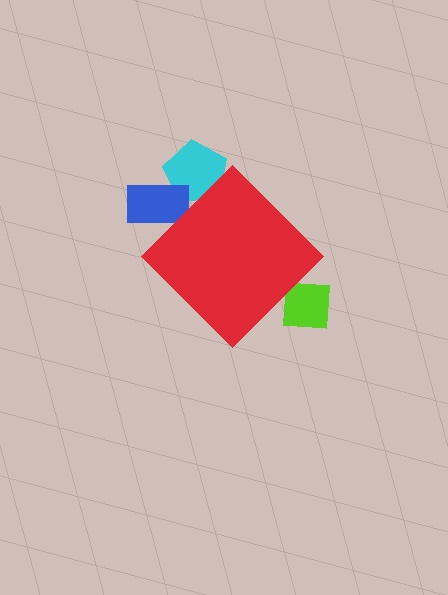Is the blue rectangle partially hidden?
Yes, the blue rectangle is partially hidden behind the red diamond.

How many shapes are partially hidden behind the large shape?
3 shapes are partially hidden.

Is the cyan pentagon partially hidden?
Yes, the cyan pentagon is partially hidden behind the red diamond.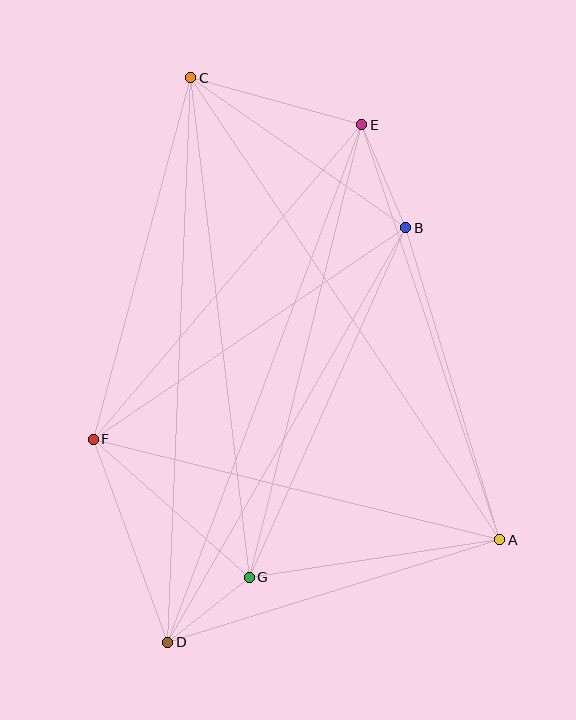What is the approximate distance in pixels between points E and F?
The distance between E and F is approximately 413 pixels.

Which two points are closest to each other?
Points D and G are closest to each other.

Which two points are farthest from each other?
Points C and D are farthest from each other.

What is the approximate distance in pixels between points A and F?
The distance between A and F is approximately 419 pixels.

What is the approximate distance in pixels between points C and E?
The distance between C and E is approximately 177 pixels.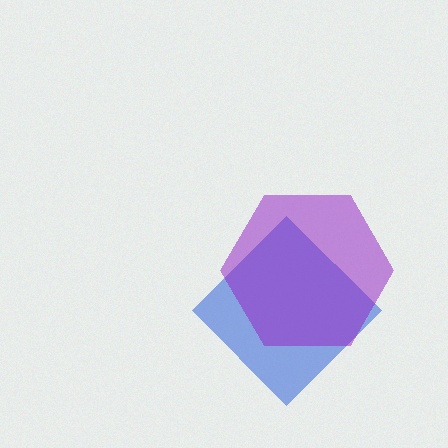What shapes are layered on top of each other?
The layered shapes are: a blue diamond, a purple hexagon.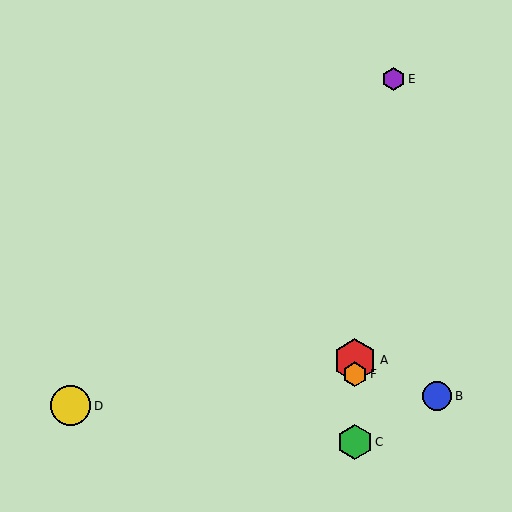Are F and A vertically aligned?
Yes, both are at x≈355.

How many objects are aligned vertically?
3 objects (A, C, F) are aligned vertically.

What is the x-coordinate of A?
Object A is at x≈355.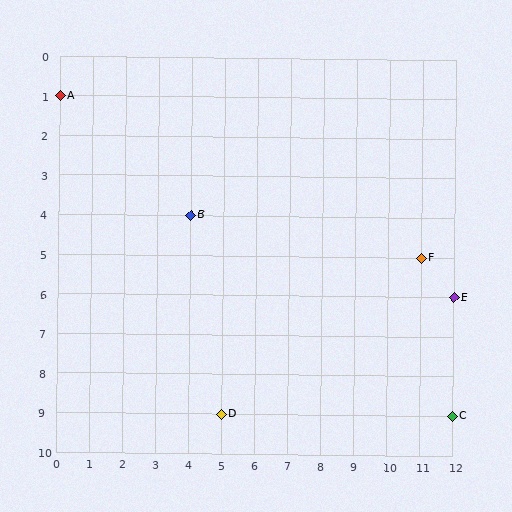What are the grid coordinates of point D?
Point D is at grid coordinates (5, 9).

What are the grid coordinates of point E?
Point E is at grid coordinates (12, 6).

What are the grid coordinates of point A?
Point A is at grid coordinates (0, 1).